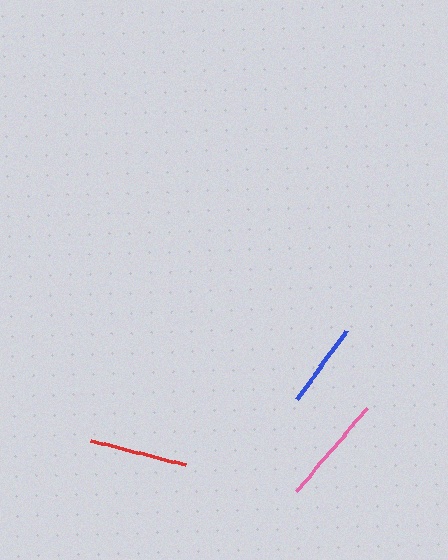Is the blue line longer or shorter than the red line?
The red line is longer than the blue line.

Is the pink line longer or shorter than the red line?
The pink line is longer than the red line.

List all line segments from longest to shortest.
From longest to shortest: pink, red, blue.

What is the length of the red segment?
The red segment is approximately 99 pixels long.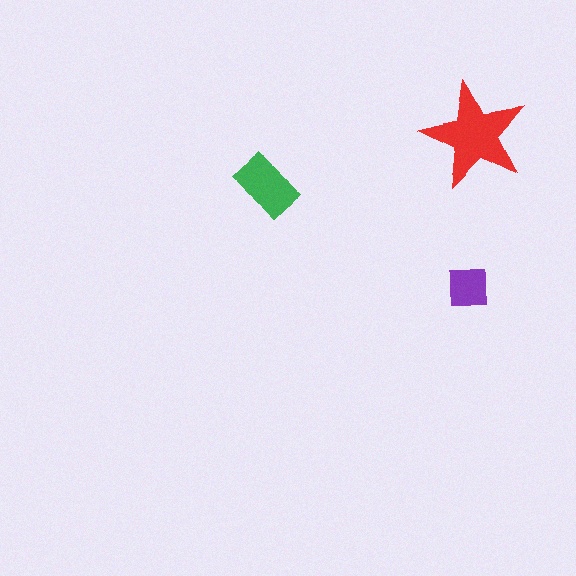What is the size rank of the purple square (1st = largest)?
3rd.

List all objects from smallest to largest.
The purple square, the green rectangle, the red star.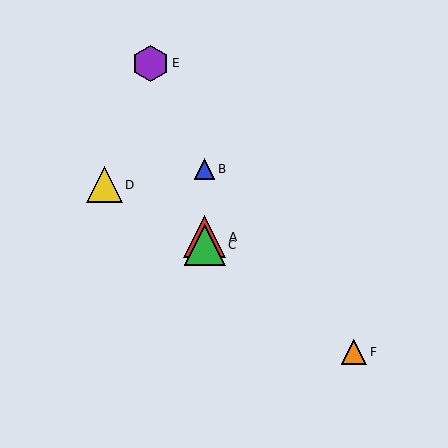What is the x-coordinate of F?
Object F is at x≈354.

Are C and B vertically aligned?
Yes, both are at x≈205.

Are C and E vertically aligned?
No, C is at x≈205 and E is at x≈150.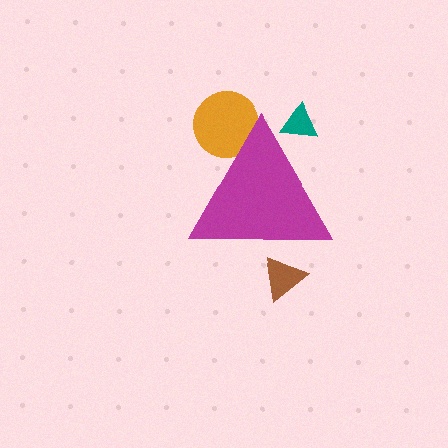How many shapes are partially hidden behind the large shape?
3 shapes are partially hidden.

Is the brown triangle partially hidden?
Yes, the brown triangle is partially hidden behind the magenta triangle.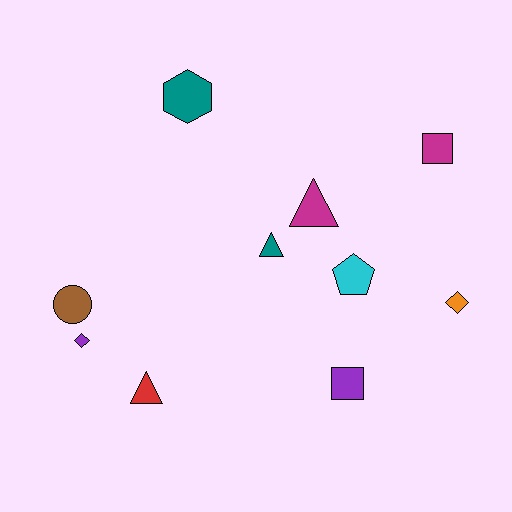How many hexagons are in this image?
There is 1 hexagon.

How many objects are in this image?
There are 10 objects.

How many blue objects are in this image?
There are no blue objects.